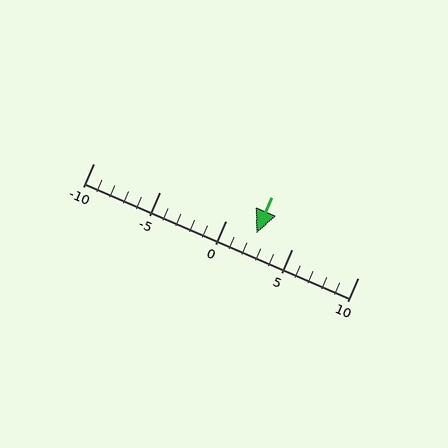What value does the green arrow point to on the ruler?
The green arrow points to approximately 2.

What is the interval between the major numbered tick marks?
The major tick marks are spaced 5 units apart.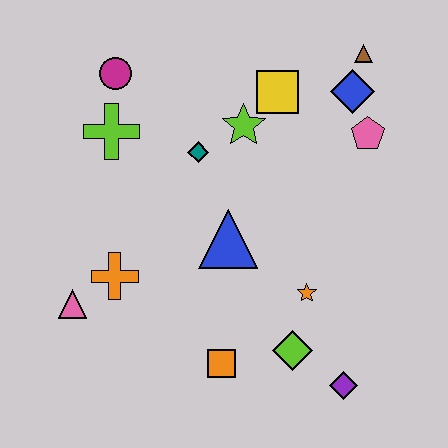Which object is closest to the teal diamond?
The lime star is closest to the teal diamond.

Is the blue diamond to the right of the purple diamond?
Yes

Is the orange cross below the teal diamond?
Yes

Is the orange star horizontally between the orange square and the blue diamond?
Yes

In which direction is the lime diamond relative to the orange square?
The lime diamond is to the right of the orange square.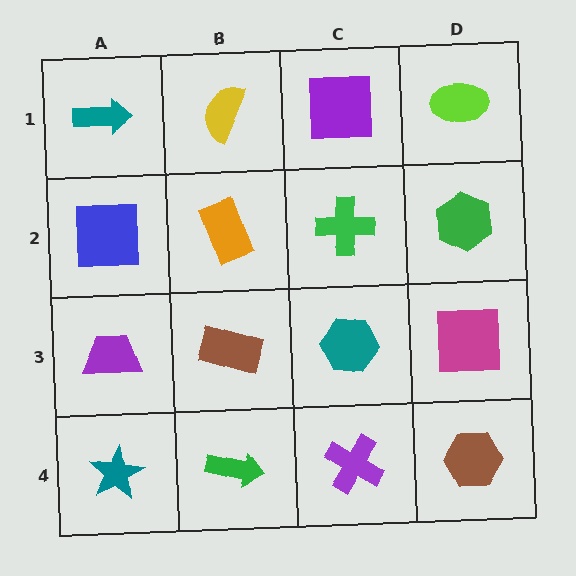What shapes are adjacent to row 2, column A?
A teal arrow (row 1, column A), a purple trapezoid (row 3, column A), an orange rectangle (row 2, column B).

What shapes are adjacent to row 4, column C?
A teal hexagon (row 3, column C), a green arrow (row 4, column B), a brown hexagon (row 4, column D).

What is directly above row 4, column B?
A brown rectangle.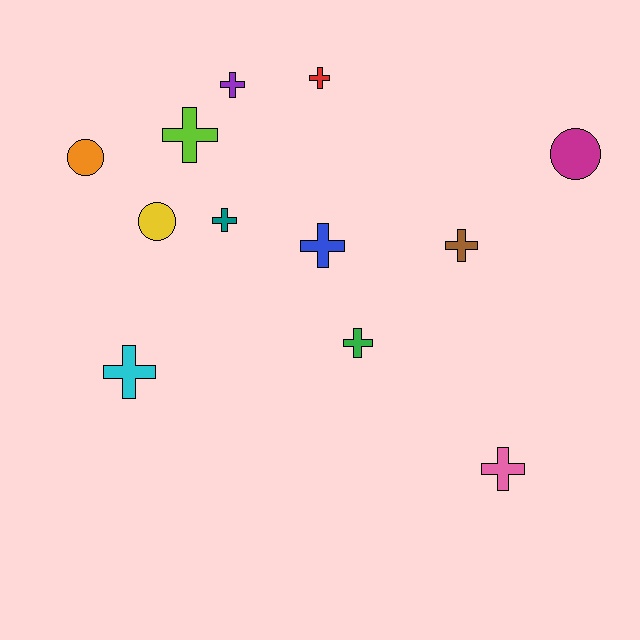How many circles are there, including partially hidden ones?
There are 3 circles.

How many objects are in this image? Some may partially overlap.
There are 12 objects.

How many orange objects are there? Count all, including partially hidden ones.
There is 1 orange object.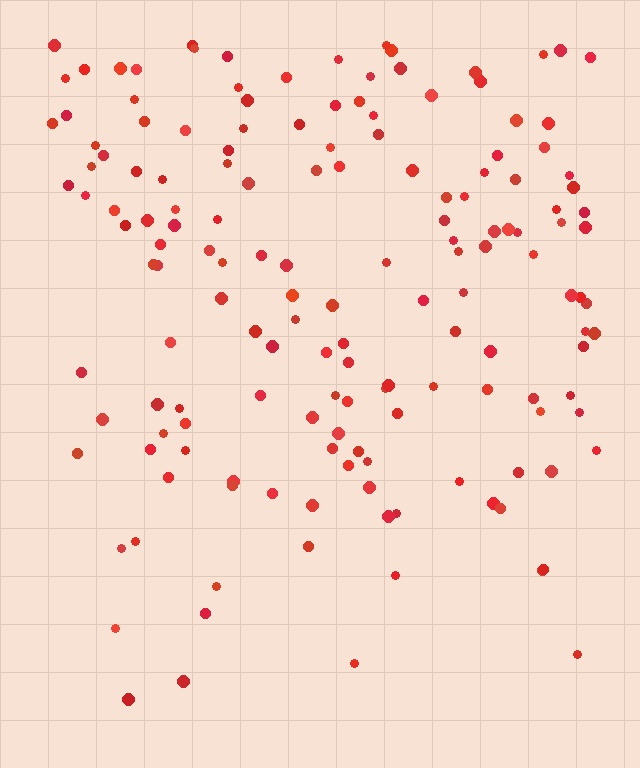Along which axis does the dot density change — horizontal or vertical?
Vertical.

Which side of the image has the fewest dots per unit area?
The bottom.